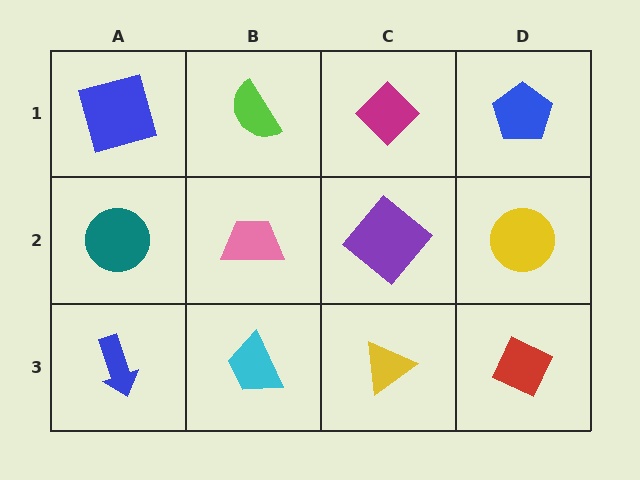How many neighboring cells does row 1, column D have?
2.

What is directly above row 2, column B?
A lime semicircle.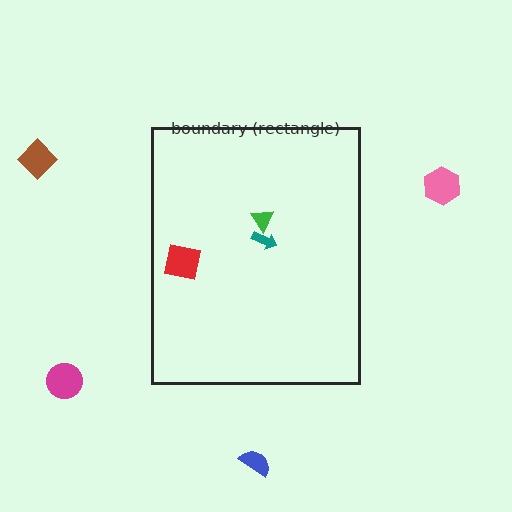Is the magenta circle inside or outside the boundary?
Outside.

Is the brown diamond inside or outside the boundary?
Outside.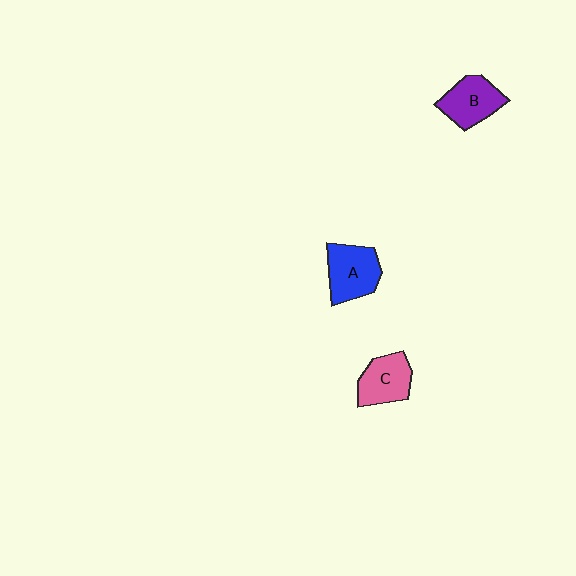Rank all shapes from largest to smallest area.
From largest to smallest: A (blue), B (purple), C (pink).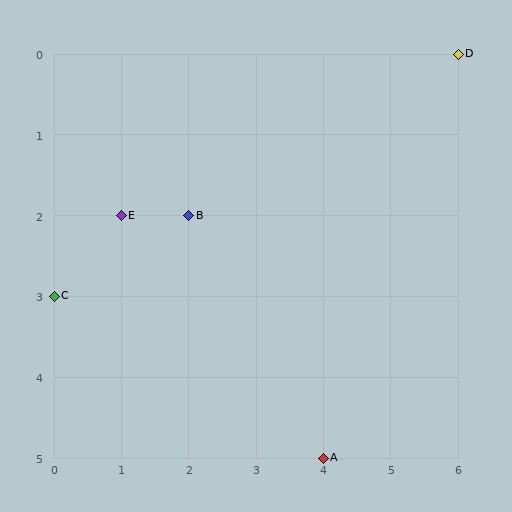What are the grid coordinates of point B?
Point B is at grid coordinates (2, 2).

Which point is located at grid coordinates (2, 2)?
Point B is at (2, 2).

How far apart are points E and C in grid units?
Points E and C are 1 column and 1 row apart (about 1.4 grid units diagonally).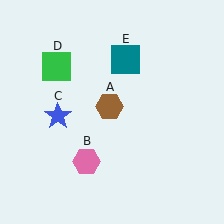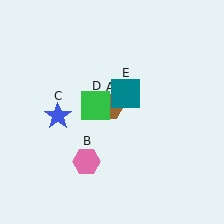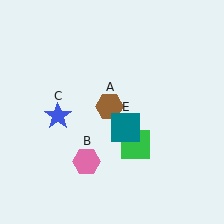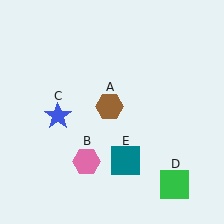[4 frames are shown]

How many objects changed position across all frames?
2 objects changed position: green square (object D), teal square (object E).